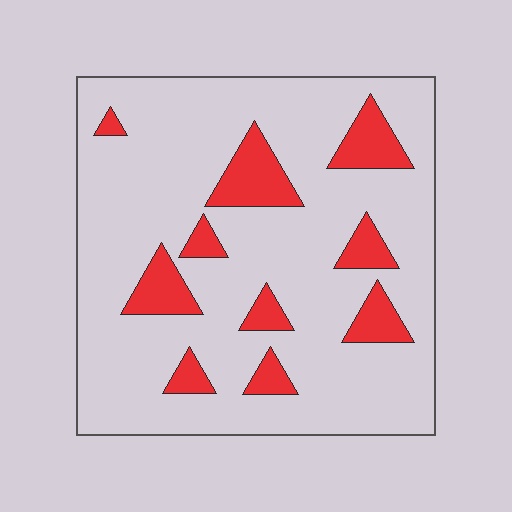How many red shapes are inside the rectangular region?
10.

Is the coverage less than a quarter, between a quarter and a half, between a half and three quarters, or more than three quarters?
Less than a quarter.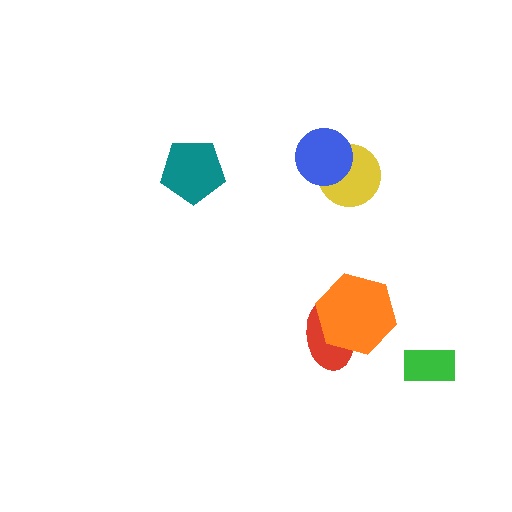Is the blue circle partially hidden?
No, no other shape covers it.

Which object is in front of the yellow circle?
The blue circle is in front of the yellow circle.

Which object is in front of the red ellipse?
The orange hexagon is in front of the red ellipse.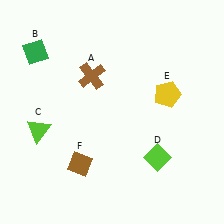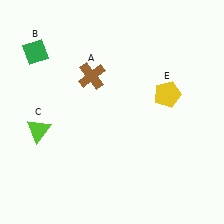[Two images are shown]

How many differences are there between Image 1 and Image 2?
There are 2 differences between the two images.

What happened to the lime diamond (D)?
The lime diamond (D) was removed in Image 2. It was in the bottom-right area of Image 1.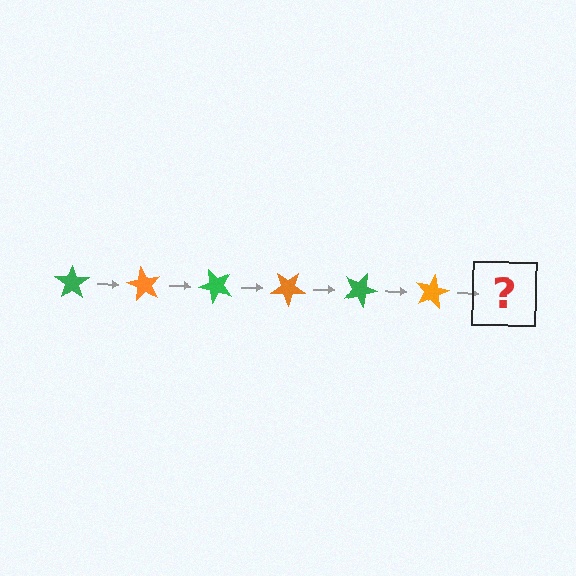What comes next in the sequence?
The next element should be a green star, rotated 360 degrees from the start.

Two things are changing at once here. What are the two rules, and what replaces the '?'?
The two rules are that it rotates 60 degrees each step and the color cycles through green and orange. The '?' should be a green star, rotated 360 degrees from the start.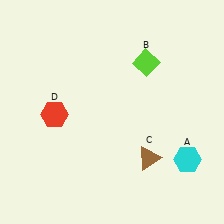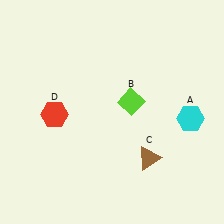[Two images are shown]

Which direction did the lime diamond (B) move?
The lime diamond (B) moved down.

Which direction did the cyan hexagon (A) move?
The cyan hexagon (A) moved up.